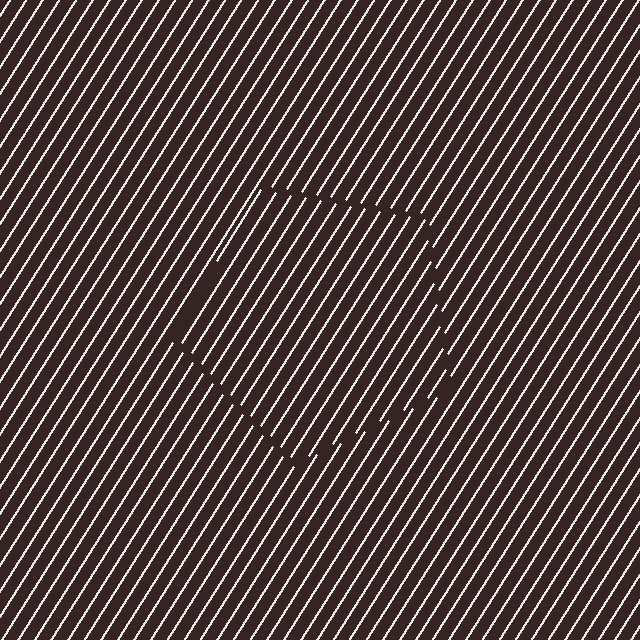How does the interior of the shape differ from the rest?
The interior of the shape contains the same grating, shifted by half a period — the contour is defined by the phase discontinuity where line-ends from the inner and outer gratings abut.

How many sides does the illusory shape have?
5 sides — the line-ends trace a pentagon.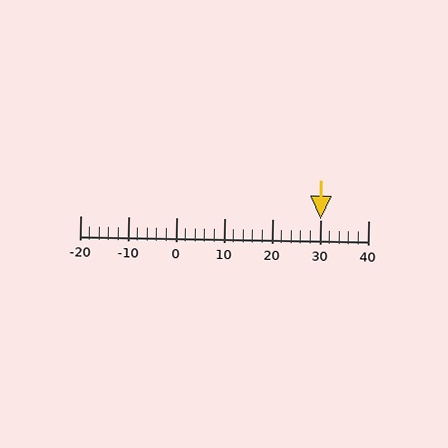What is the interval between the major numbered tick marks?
The major tick marks are spaced 10 units apart.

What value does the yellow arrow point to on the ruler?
The yellow arrow points to approximately 30.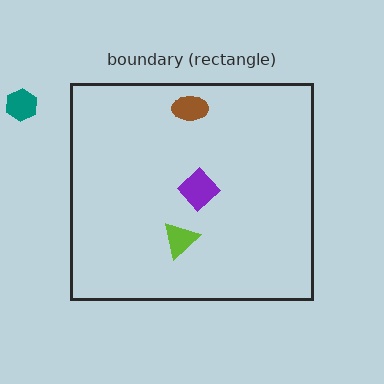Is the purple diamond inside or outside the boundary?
Inside.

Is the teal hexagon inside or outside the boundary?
Outside.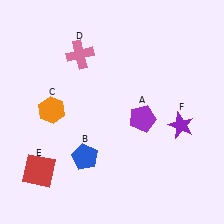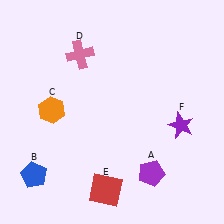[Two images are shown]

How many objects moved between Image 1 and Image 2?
3 objects moved between the two images.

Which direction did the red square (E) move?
The red square (E) moved right.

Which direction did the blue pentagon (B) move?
The blue pentagon (B) moved left.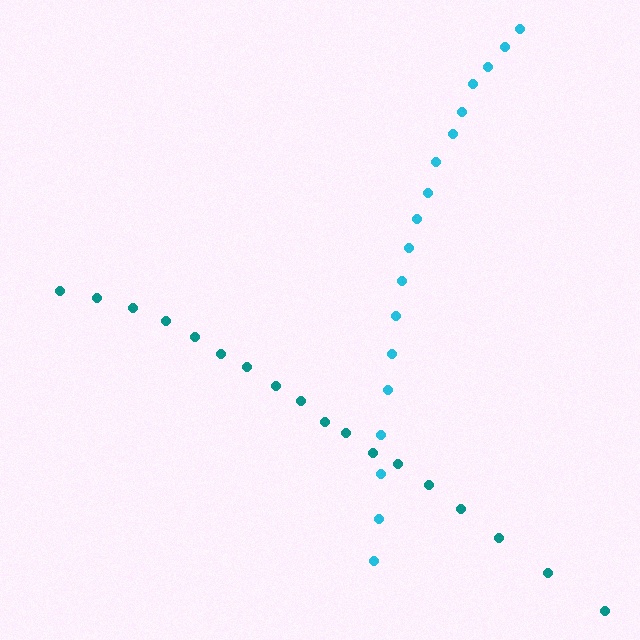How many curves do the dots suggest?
There are 2 distinct paths.